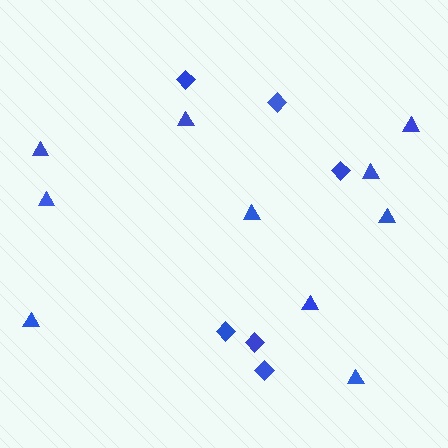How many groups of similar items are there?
There are 2 groups: one group of diamonds (6) and one group of triangles (10).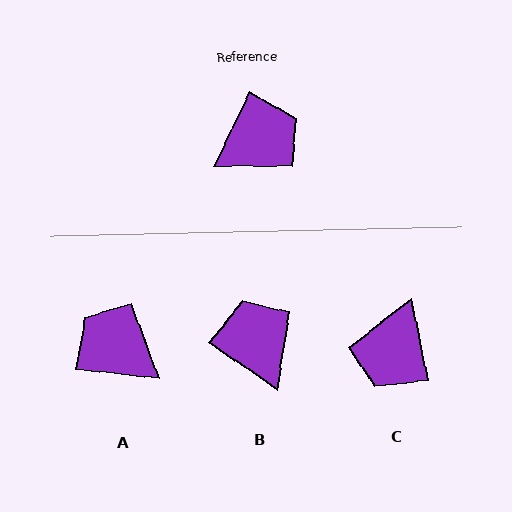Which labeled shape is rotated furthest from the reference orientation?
C, about 142 degrees away.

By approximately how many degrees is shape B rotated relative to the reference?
Approximately 81 degrees counter-clockwise.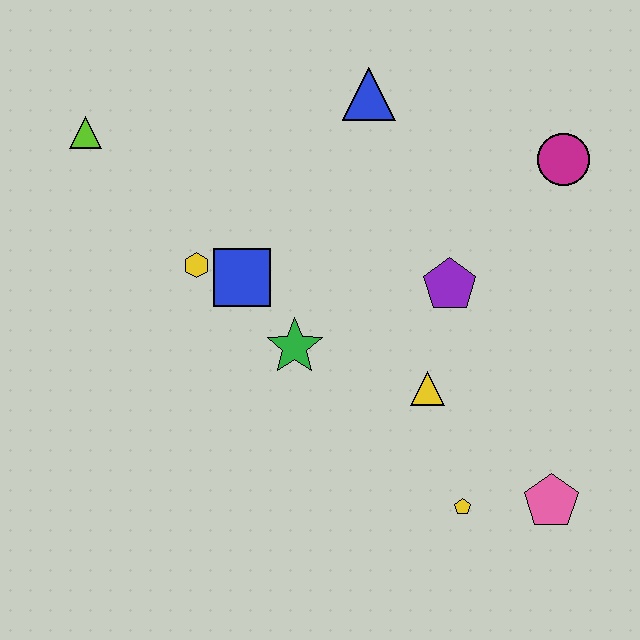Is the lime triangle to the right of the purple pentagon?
No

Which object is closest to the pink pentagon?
The yellow pentagon is closest to the pink pentagon.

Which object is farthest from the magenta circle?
The lime triangle is farthest from the magenta circle.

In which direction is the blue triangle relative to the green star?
The blue triangle is above the green star.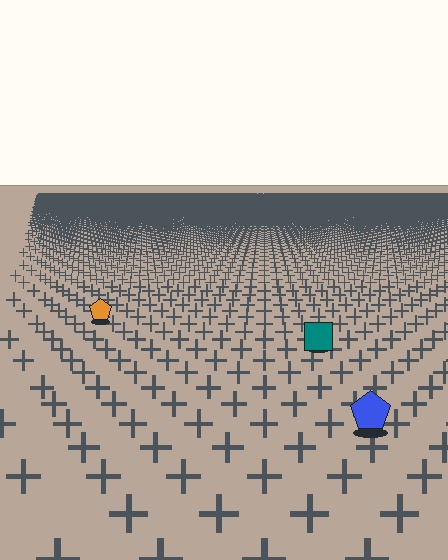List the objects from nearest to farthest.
From nearest to farthest: the blue pentagon, the teal square, the orange pentagon.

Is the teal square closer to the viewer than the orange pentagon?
Yes. The teal square is closer — you can tell from the texture gradient: the ground texture is coarser near it.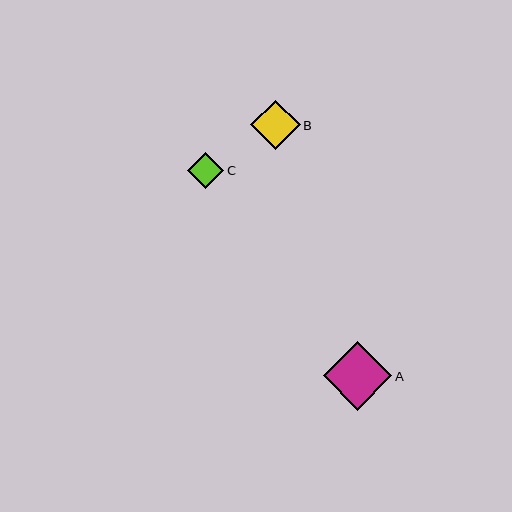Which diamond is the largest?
Diamond A is the largest with a size of approximately 69 pixels.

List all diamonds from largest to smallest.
From largest to smallest: A, B, C.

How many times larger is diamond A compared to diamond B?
Diamond A is approximately 1.4 times the size of diamond B.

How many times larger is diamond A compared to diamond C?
Diamond A is approximately 1.9 times the size of diamond C.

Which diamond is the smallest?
Diamond C is the smallest with a size of approximately 36 pixels.